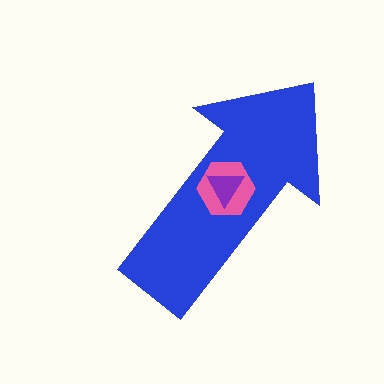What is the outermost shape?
The blue arrow.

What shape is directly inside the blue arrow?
The pink hexagon.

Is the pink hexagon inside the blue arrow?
Yes.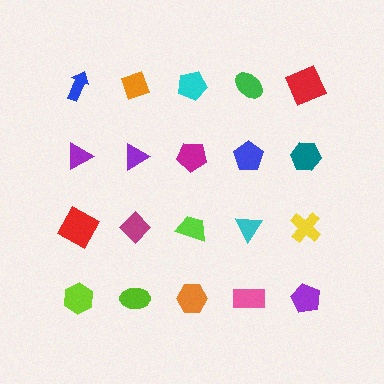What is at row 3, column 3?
A lime trapezoid.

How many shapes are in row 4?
5 shapes.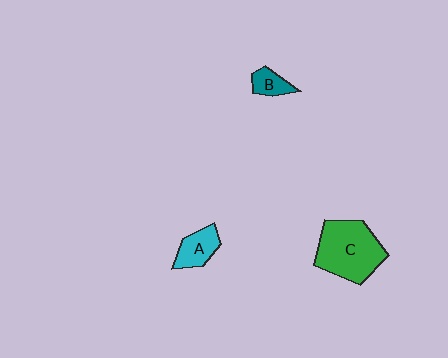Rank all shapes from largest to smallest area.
From largest to smallest: C (green), A (cyan), B (teal).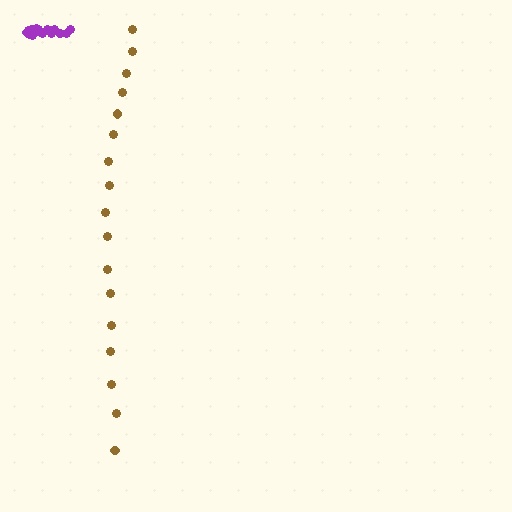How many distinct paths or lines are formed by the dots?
There are 2 distinct paths.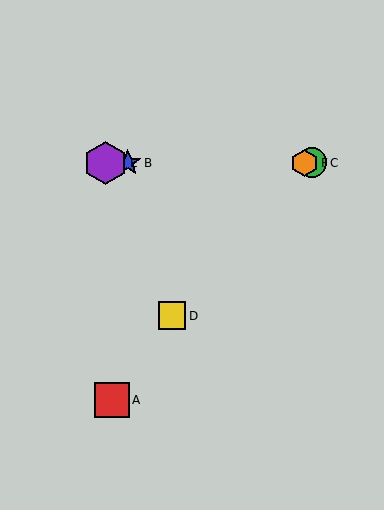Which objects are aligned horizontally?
Objects B, C, E, F are aligned horizontally.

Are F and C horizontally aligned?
Yes, both are at y≈163.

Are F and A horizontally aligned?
No, F is at y≈163 and A is at y≈400.